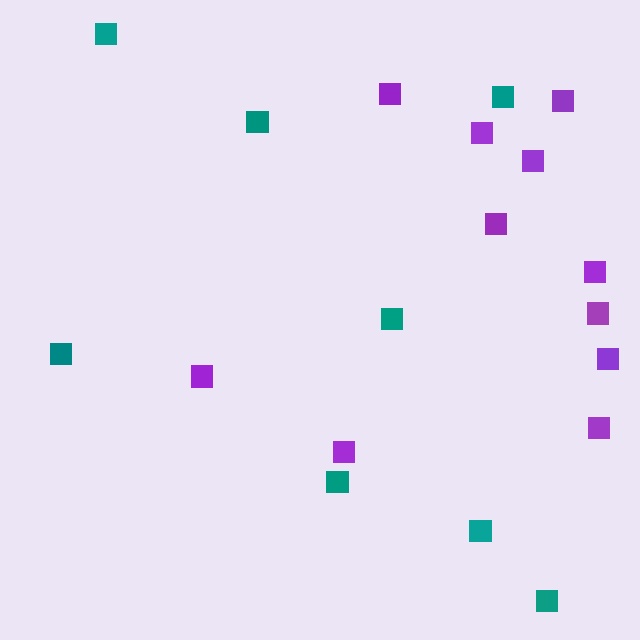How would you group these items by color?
There are 2 groups: one group of purple squares (11) and one group of teal squares (8).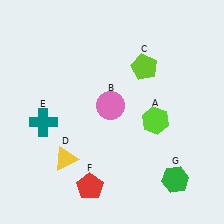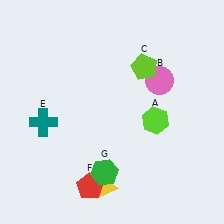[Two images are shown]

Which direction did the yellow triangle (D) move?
The yellow triangle (D) moved right.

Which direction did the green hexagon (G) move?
The green hexagon (G) moved left.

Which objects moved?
The objects that moved are: the pink circle (B), the yellow triangle (D), the green hexagon (G).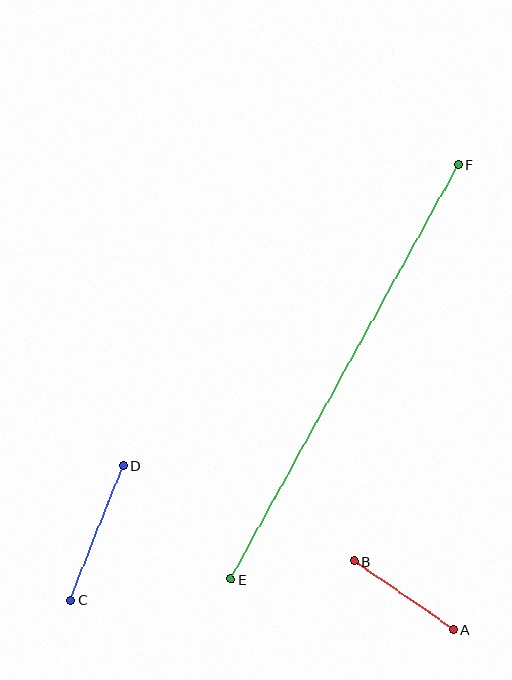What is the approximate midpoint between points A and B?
The midpoint is at approximately (404, 596) pixels.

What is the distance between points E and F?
The distance is approximately 473 pixels.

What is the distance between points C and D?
The distance is approximately 144 pixels.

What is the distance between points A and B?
The distance is approximately 121 pixels.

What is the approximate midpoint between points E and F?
The midpoint is at approximately (345, 372) pixels.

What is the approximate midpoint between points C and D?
The midpoint is at approximately (97, 533) pixels.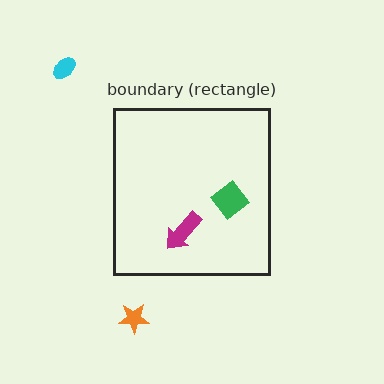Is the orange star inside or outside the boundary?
Outside.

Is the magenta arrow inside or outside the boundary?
Inside.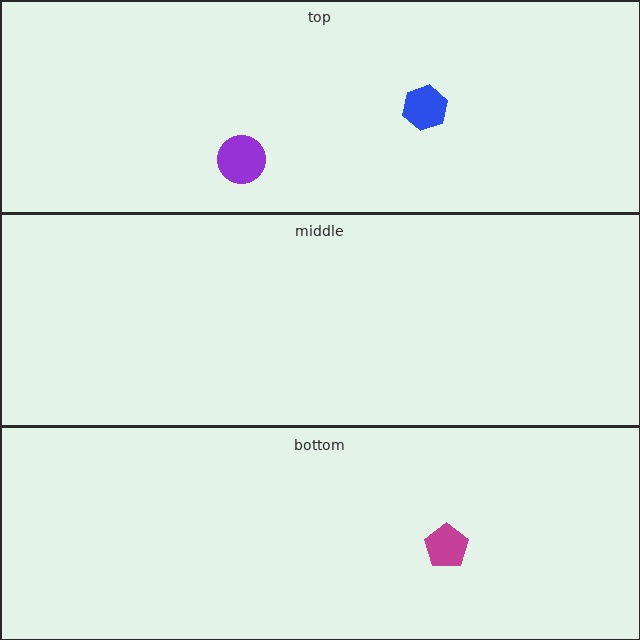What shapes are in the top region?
The blue hexagon, the purple circle.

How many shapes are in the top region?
2.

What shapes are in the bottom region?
The magenta pentagon.